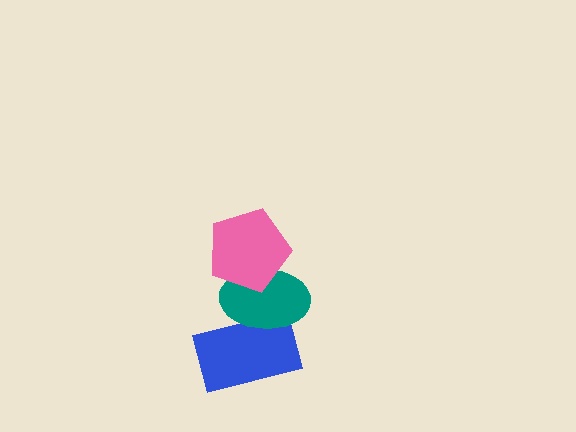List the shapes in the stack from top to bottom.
From top to bottom: the pink pentagon, the teal ellipse, the blue rectangle.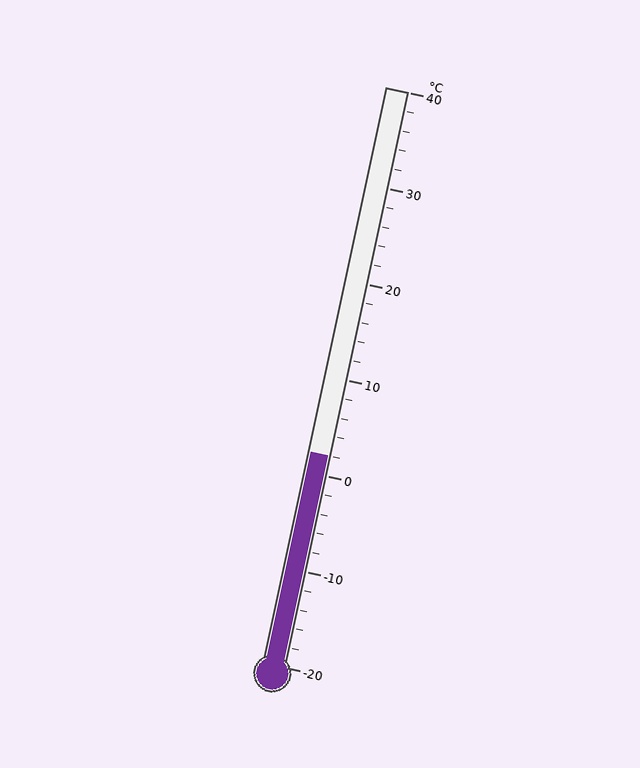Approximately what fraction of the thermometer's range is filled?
The thermometer is filled to approximately 35% of its range.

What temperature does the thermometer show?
The thermometer shows approximately 2°C.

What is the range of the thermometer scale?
The thermometer scale ranges from -20°C to 40°C.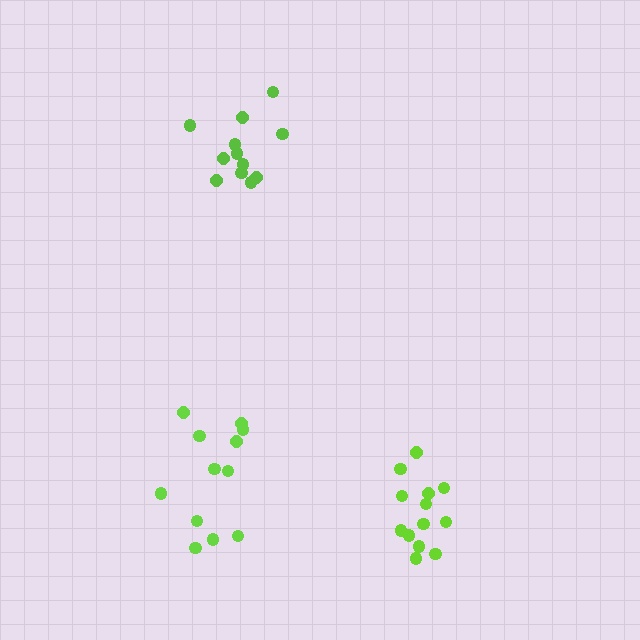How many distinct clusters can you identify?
There are 3 distinct clusters.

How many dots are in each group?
Group 1: 12 dots, Group 2: 12 dots, Group 3: 13 dots (37 total).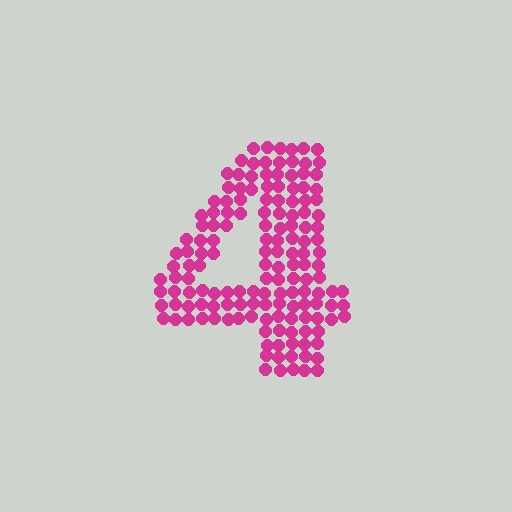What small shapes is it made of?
It is made of small circles.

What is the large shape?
The large shape is the digit 4.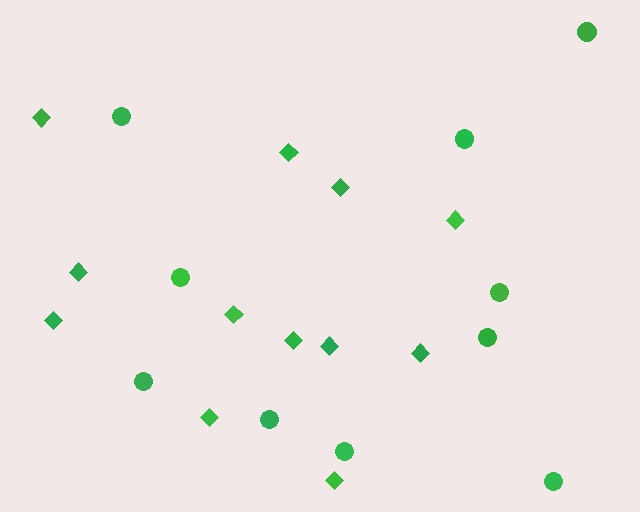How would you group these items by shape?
There are 2 groups: one group of diamonds (12) and one group of circles (10).